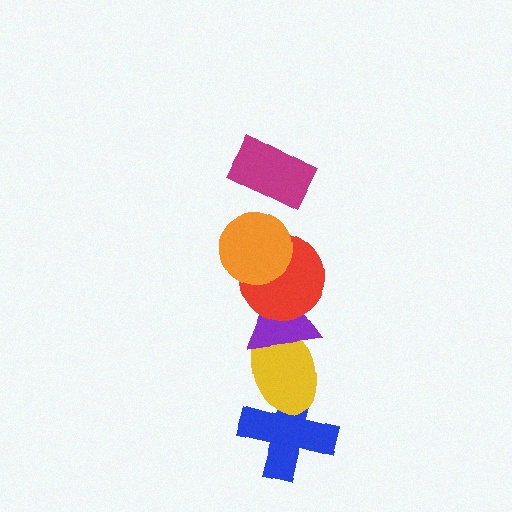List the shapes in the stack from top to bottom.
From top to bottom: the magenta rectangle, the orange circle, the red circle, the purple triangle, the yellow ellipse, the blue cross.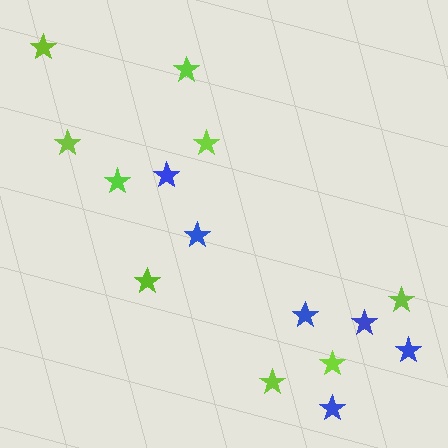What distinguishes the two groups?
There are 2 groups: one group of lime stars (9) and one group of blue stars (6).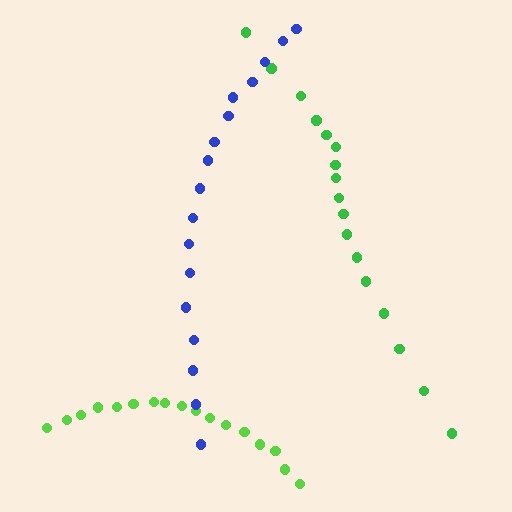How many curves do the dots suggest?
There are 3 distinct paths.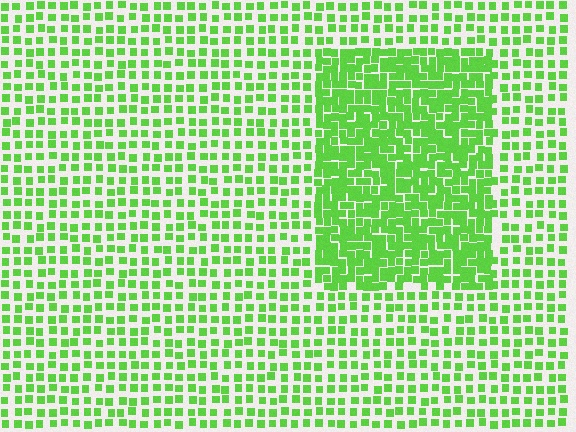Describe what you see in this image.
The image contains small lime elements arranged at two different densities. A rectangle-shaped region is visible where the elements are more densely packed than the surrounding area.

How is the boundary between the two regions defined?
The boundary is defined by a change in element density (approximately 2.1x ratio). All elements are the same color, size, and shape.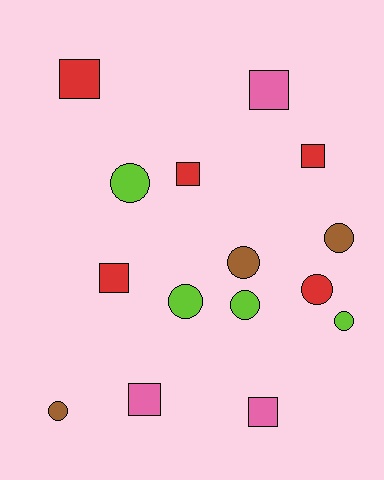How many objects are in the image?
There are 15 objects.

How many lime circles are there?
There are 4 lime circles.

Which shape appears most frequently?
Circle, with 8 objects.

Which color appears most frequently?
Red, with 5 objects.